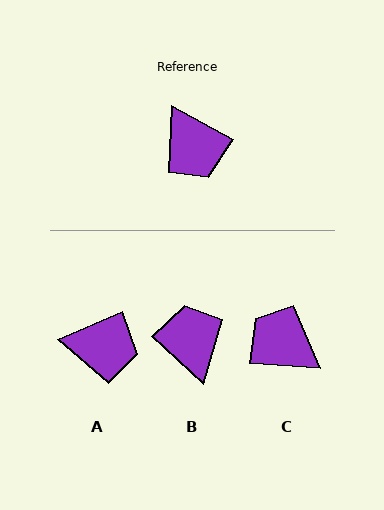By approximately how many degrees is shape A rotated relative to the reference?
Approximately 52 degrees counter-clockwise.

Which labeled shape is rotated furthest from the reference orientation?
B, about 166 degrees away.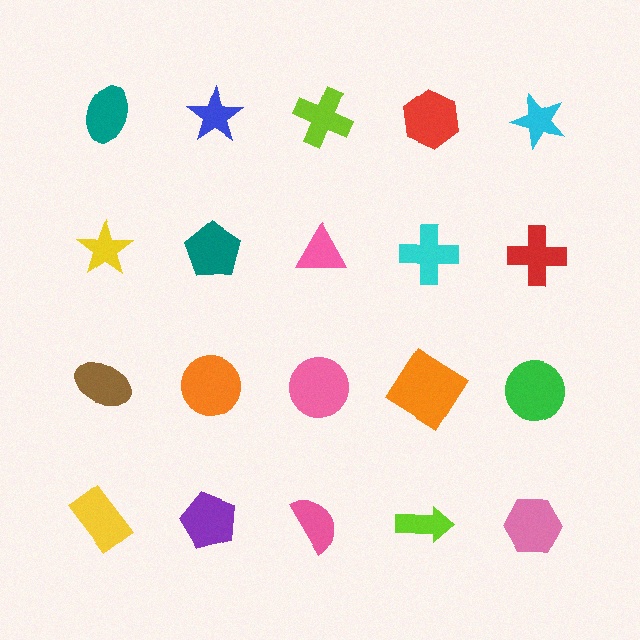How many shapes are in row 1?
5 shapes.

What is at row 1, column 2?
A blue star.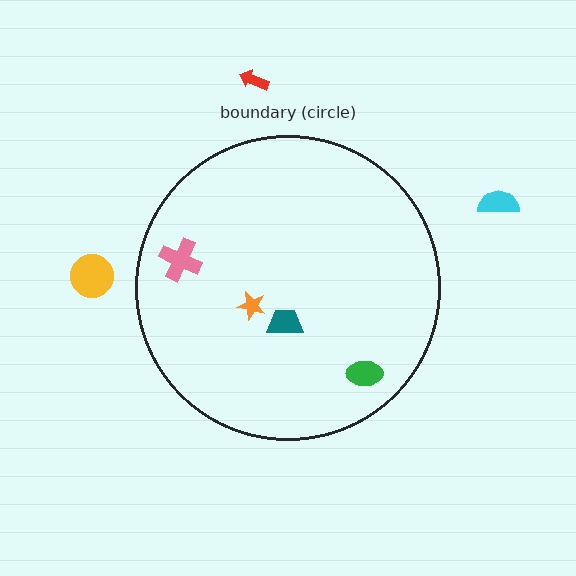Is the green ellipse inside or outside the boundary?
Inside.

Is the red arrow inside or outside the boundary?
Outside.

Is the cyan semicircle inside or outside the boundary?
Outside.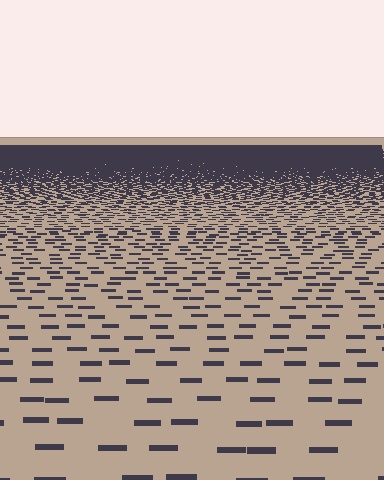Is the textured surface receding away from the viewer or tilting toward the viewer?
The surface is receding away from the viewer. Texture elements get smaller and denser toward the top.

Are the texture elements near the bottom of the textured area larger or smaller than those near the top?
Larger. Near the bottom, elements are closer to the viewer and appear at a bigger on-screen size.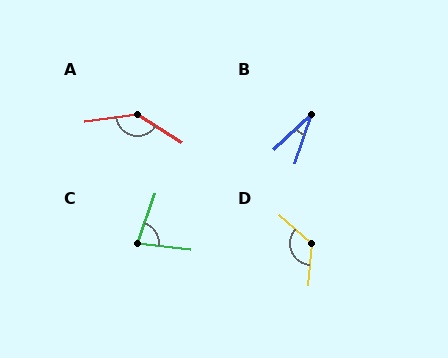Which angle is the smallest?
B, at approximately 29 degrees.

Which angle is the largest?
A, at approximately 141 degrees.